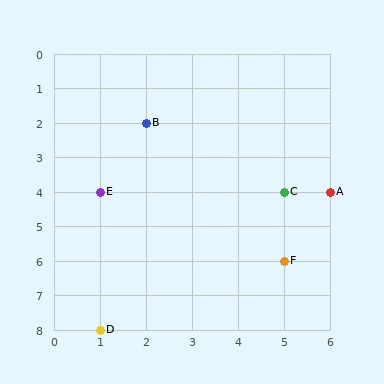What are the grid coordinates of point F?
Point F is at grid coordinates (5, 6).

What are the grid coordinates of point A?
Point A is at grid coordinates (6, 4).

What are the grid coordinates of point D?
Point D is at grid coordinates (1, 8).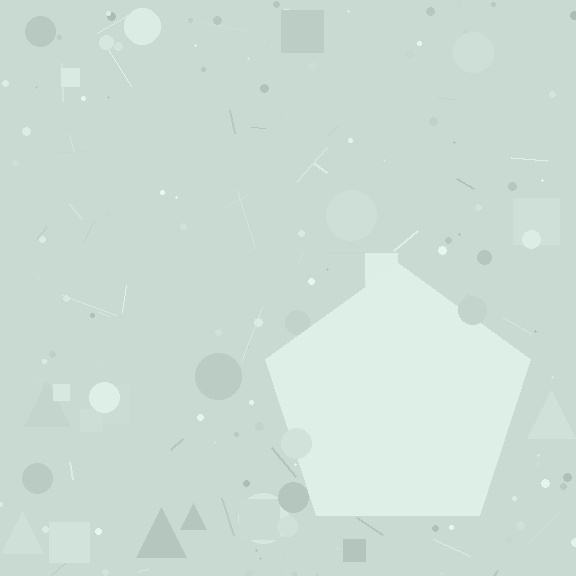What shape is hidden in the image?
A pentagon is hidden in the image.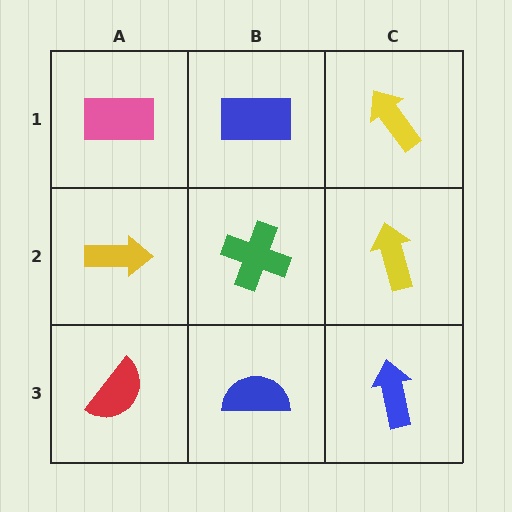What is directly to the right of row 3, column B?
A blue arrow.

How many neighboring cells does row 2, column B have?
4.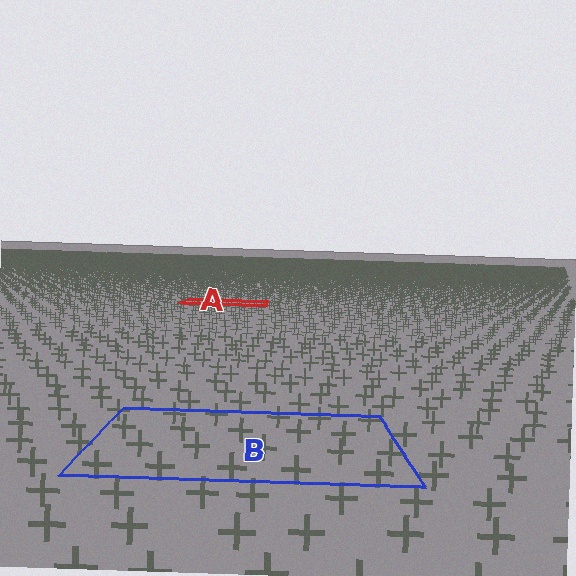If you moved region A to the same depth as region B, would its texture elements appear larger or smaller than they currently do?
They would appear larger. At a closer depth, the same texture elements are projected at a bigger on-screen size.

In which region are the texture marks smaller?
The texture marks are smaller in region A, because it is farther away.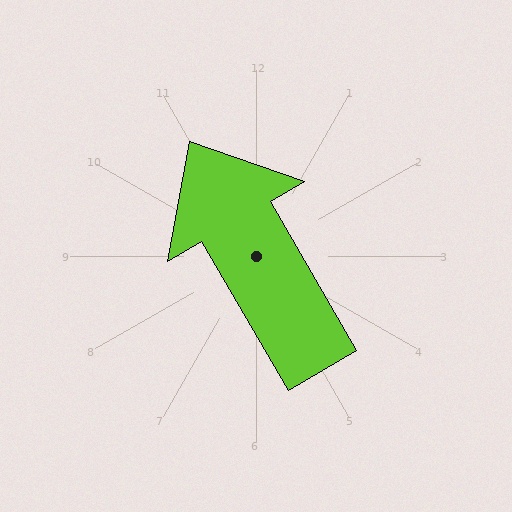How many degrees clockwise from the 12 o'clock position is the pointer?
Approximately 330 degrees.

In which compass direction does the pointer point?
Northwest.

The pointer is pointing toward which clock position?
Roughly 11 o'clock.